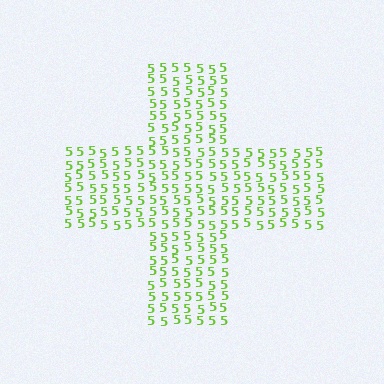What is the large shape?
The large shape is a cross.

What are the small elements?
The small elements are digit 5's.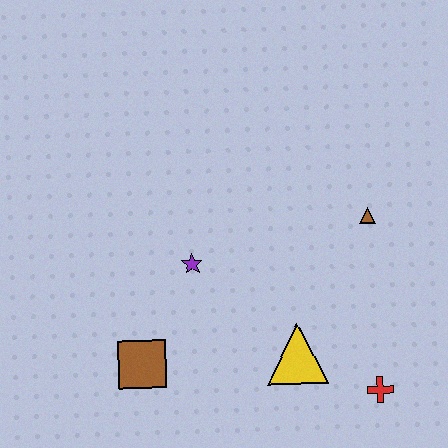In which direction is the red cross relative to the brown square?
The red cross is to the right of the brown square.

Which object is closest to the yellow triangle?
The red cross is closest to the yellow triangle.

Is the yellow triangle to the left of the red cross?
Yes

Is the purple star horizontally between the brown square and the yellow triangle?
Yes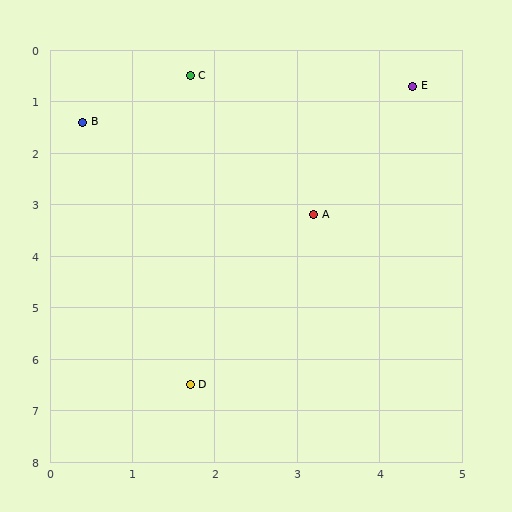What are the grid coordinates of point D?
Point D is at approximately (1.7, 6.5).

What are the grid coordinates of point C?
Point C is at approximately (1.7, 0.5).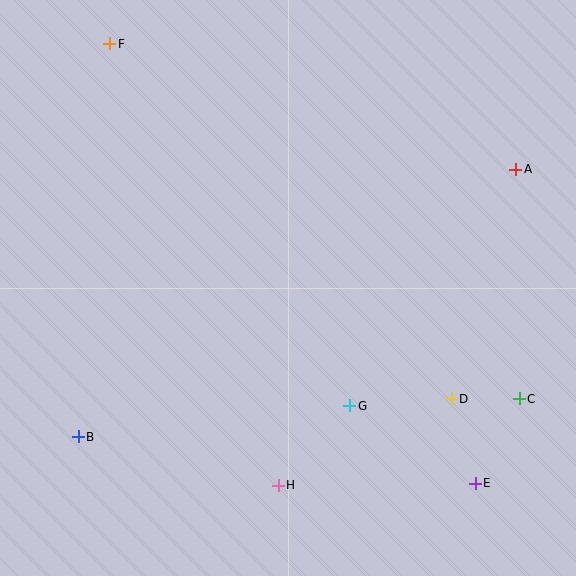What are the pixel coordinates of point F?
Point F is at (110, 44).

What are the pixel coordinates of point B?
Point B is at (78, 437).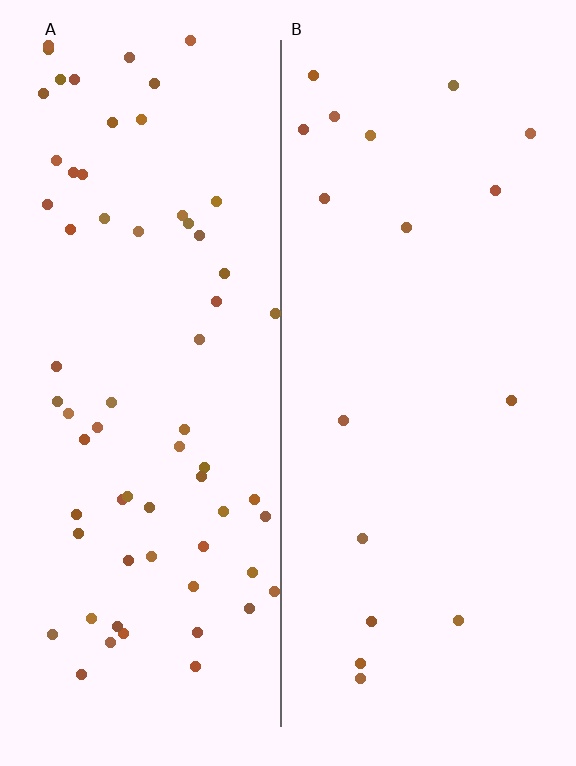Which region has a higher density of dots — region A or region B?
A (the left).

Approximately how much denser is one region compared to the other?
Approximately 3.6× — region A over region B.